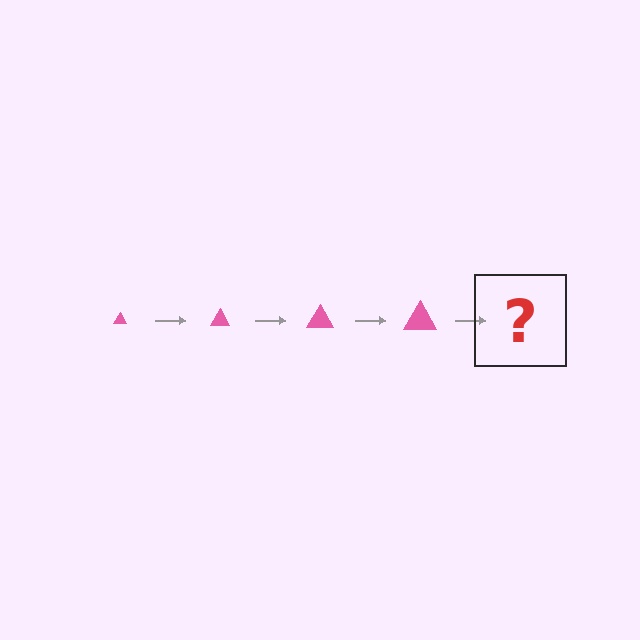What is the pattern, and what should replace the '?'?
The pattern is that the triangle gets progressively larger each step. The '?' should be a pink triangle, larger than the previous one.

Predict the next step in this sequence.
The next step is a pink triangle, larger than the previous one.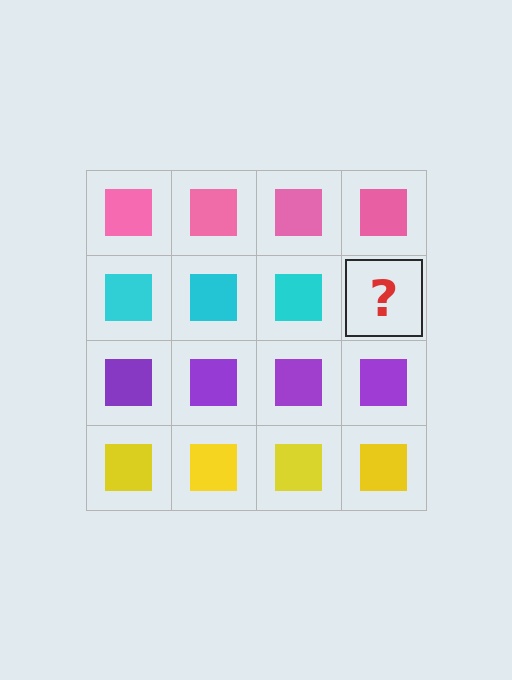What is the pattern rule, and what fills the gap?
The rule is that each row has a consistent color. The gap should be filled with a cyan square.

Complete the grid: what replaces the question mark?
The question mark should be replaced with a cyan square.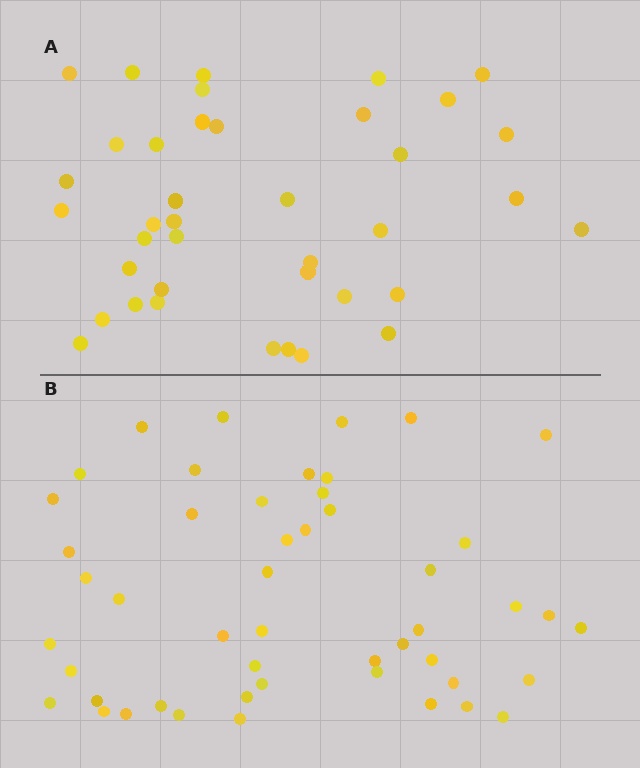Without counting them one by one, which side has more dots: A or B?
Region B (the bottom region) has more dots.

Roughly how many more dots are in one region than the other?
Region B has roughly 10 or so more dots than region A.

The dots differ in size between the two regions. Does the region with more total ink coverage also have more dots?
No. Region A has more total ink coverage because its dots are larger, but region B actually contains more individual dots. Total area can be misleading — the number of items is what matters here.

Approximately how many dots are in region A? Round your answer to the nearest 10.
About 40 dots. (The exact count is 39, which rounds to 40.)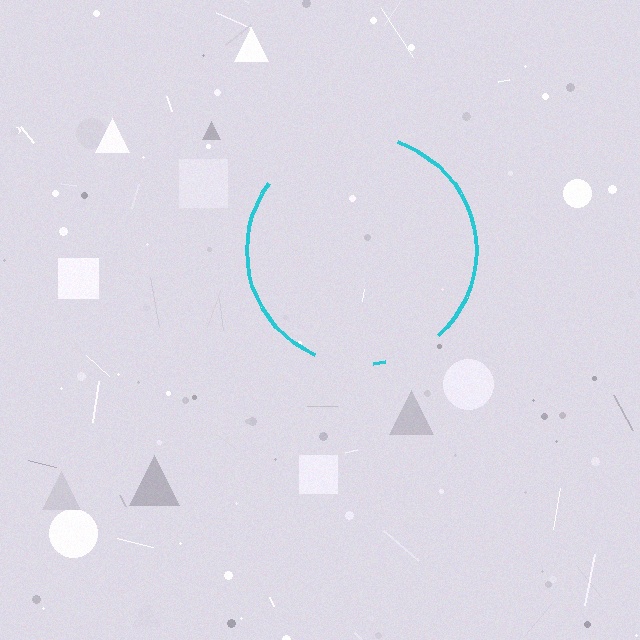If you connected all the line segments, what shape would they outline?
They would outline a circle.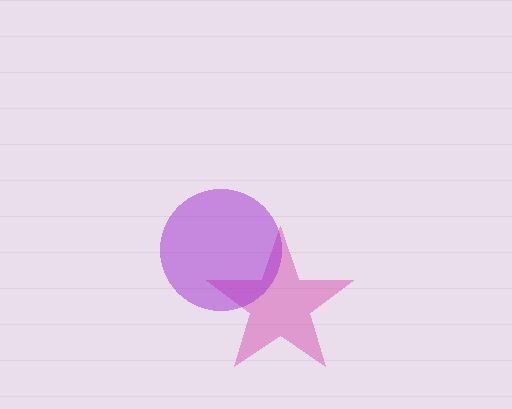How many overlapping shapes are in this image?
There are 2 overlapping shapes in the image.